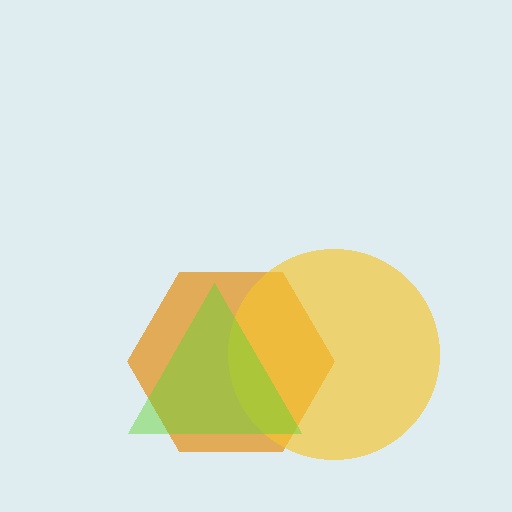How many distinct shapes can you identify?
There are 3 distinct shapes: an orange hexagon, a yellow circle, a lime triangle.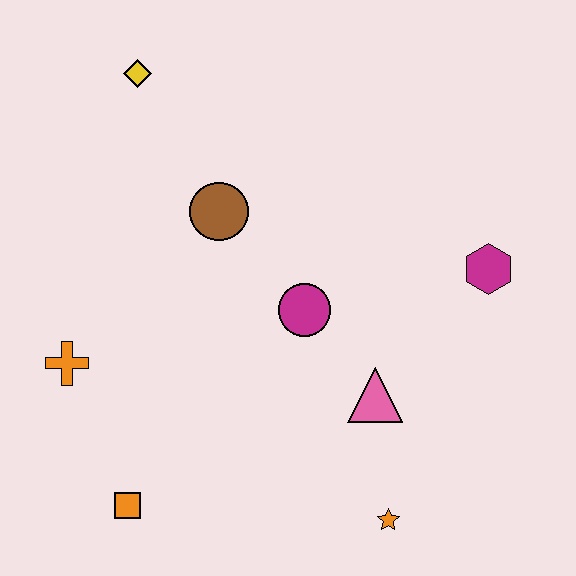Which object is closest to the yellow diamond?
The brown circle is closest to the yellow diamond.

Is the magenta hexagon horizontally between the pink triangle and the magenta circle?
No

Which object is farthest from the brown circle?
The orange star is farthest from the brown circle.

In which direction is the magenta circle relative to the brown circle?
The magenta circle is below the brown circle.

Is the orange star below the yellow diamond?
Yes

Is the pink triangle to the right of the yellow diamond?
Yes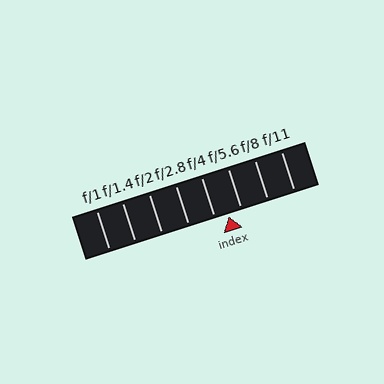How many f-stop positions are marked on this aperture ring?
There are 8 f-stop positions marked.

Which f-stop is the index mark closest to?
The index mark is closest to f/4.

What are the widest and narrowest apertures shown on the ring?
The widest aperture shown is f/1 and the narrowest is f/11.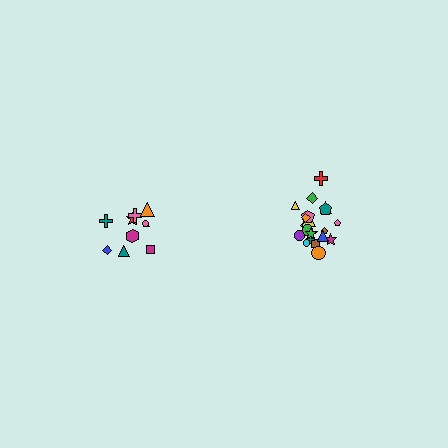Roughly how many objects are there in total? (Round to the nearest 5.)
Roughly 30 objects in total.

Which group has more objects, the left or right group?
The right group.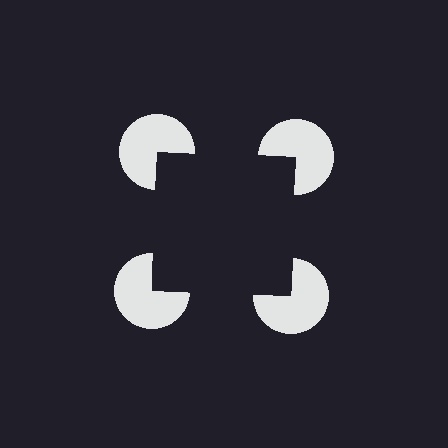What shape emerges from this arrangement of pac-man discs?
An illusory square — its edges are inferred from the aligned wedge cuts in the pac-man discs, not physically drawn.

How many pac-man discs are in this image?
There are 4 — one at each vertex of the illusory square.